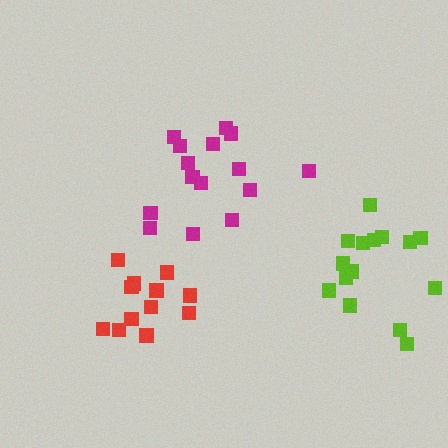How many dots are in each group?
Group 1: 15 dots, Group 2: 15 dots, Group 3: 12 dots (42 total).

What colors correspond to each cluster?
The clusters are colored: lime, magenta, red.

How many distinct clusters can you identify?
There are 3 distinct clusters.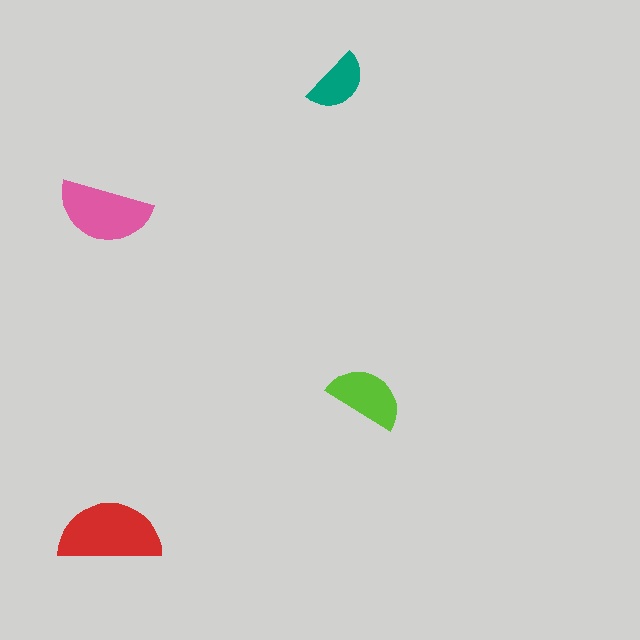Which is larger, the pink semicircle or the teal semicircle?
The pink one.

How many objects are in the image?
There are 4 objects in the image.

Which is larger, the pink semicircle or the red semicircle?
The red one.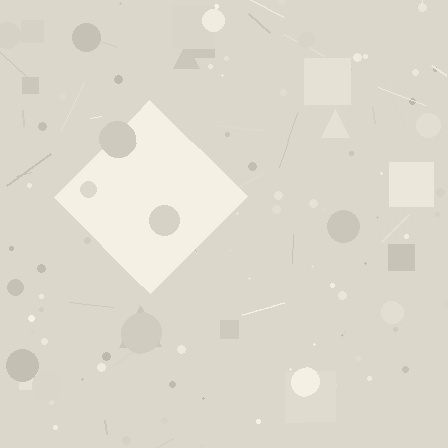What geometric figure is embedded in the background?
A diamond is embedded in the background.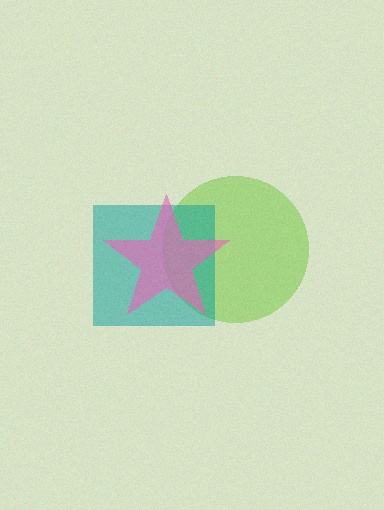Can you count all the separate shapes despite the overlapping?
Yes, there are 3 separate shapes.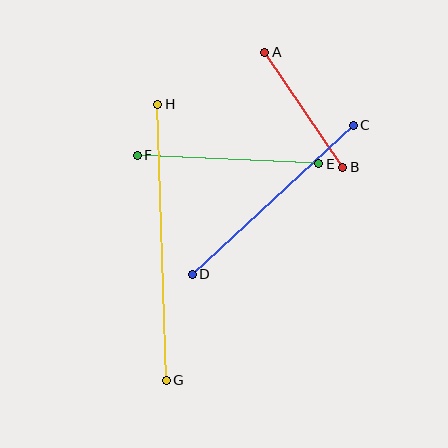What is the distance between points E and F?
The distance is approximately 181 pixels.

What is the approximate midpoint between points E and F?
The midpoint is at approximately (228, 160) pixels.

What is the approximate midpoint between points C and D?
The midpoint is at approximately (273, 200) pixels.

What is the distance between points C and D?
The distance is approximately 219 pixels.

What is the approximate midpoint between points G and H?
The midpoint is at approximately (162, 242) pixels.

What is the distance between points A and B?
The distance is approximately 139 pixels.